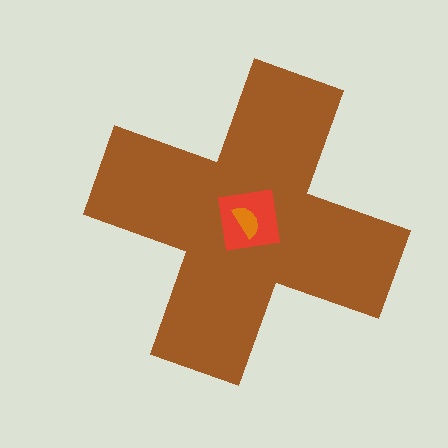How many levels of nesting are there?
3.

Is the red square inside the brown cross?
Yes.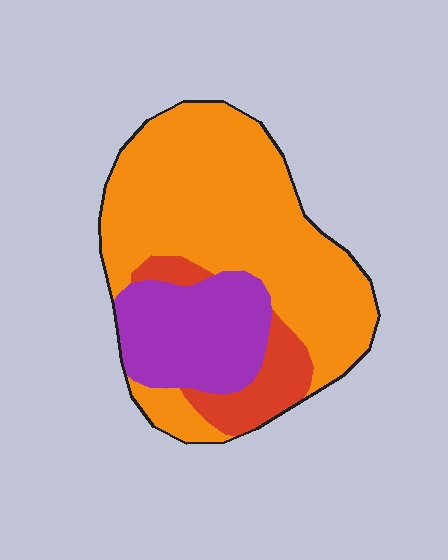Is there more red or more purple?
Purple.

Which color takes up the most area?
Orange, at roughly 65%.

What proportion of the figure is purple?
Purple takes up about one quarter (1/4) of the figure.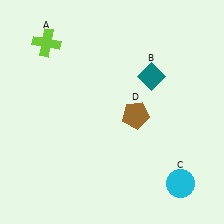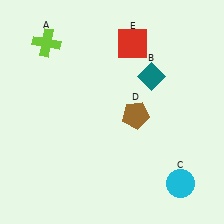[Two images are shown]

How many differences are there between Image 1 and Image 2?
There is 1 difference between the two images.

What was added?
A red square (E) was added in Image 2.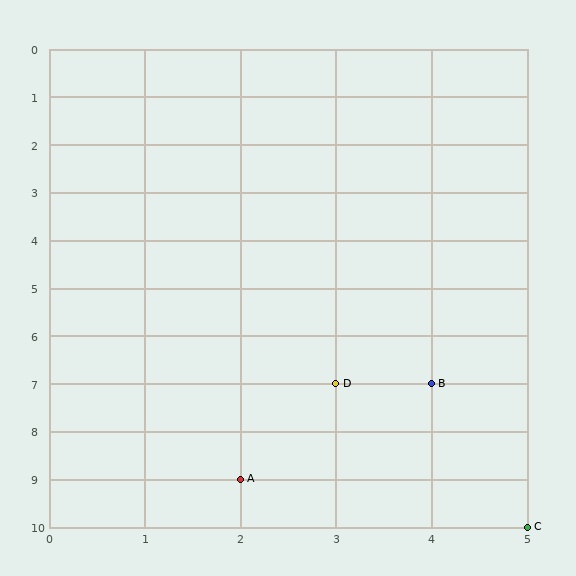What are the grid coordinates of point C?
Point C is at grid coordinates (5, 10).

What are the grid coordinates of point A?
Point A is at grid coordinates (2, 9).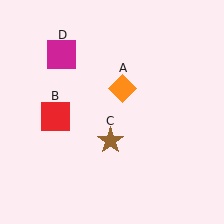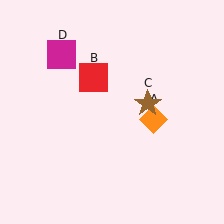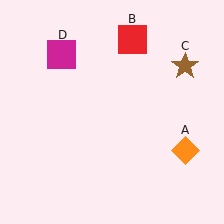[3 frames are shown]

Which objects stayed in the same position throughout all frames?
Magenta square (object D) remained stationary.